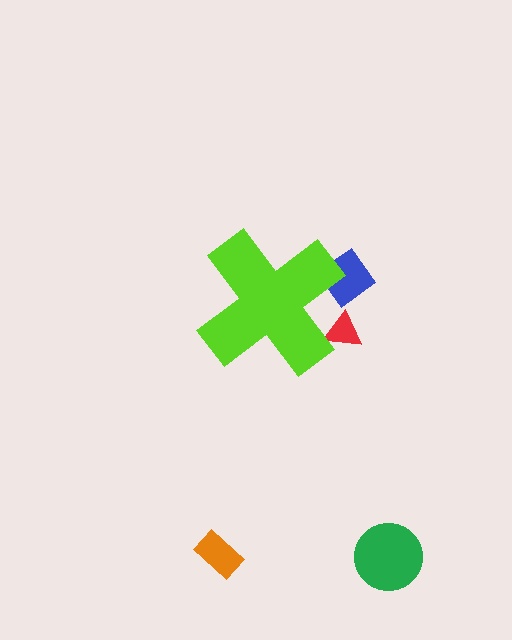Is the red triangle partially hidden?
Yes, the red triangle is partially hidden behind the lime cross.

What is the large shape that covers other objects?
A lime cross.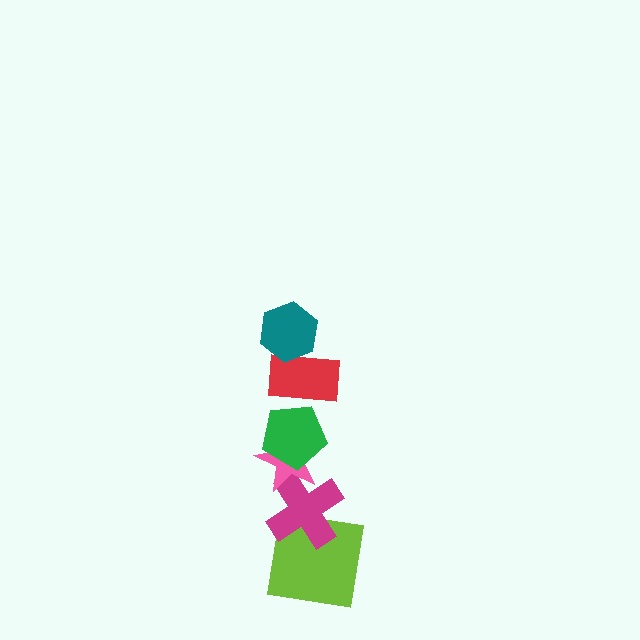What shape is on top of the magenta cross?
The pink star is on top of the magenta cross.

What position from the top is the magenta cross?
The magenta cross is 5th from the top.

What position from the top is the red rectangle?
The red rectangle is 2nd from the top.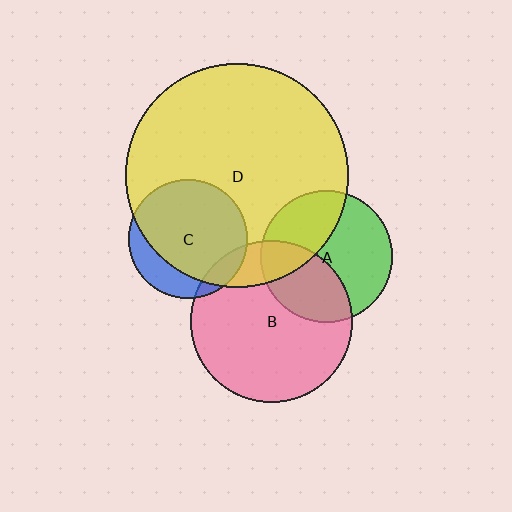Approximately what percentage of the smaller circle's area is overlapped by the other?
Approximately 40%.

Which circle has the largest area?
Circle D (yellow).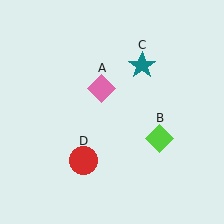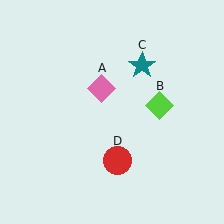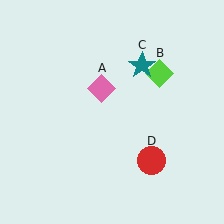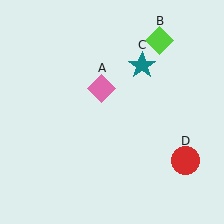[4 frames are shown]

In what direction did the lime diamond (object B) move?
The lime diamond (object B) moved up.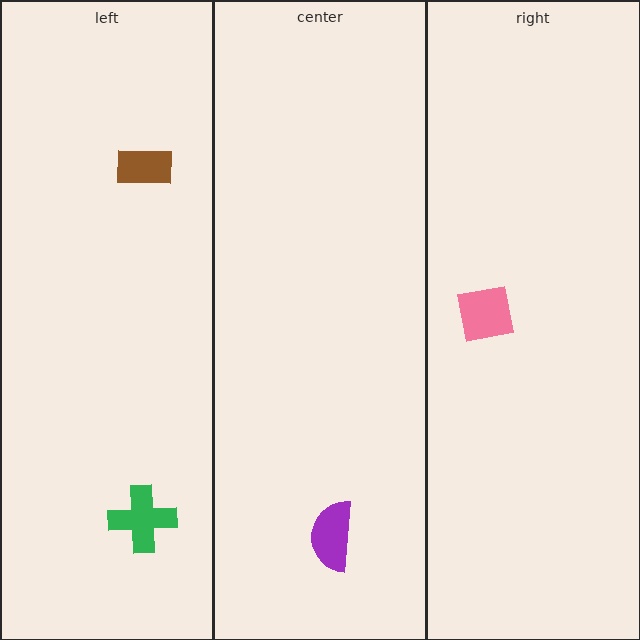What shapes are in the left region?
The brown rectangle, the green cross.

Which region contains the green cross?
The left region.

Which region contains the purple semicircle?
The center region.